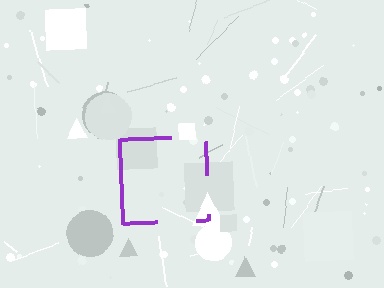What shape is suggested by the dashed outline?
The dashed outline suggests a square.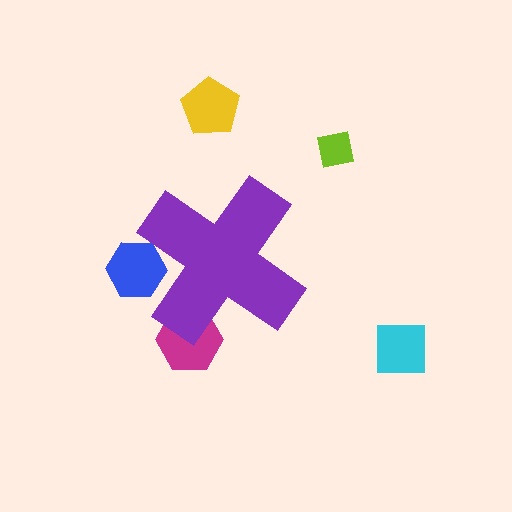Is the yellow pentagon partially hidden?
No, the yellow pentagon is fully visible.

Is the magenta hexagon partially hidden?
Yes, the magenta hexagon is partially hidden behind the purple cross.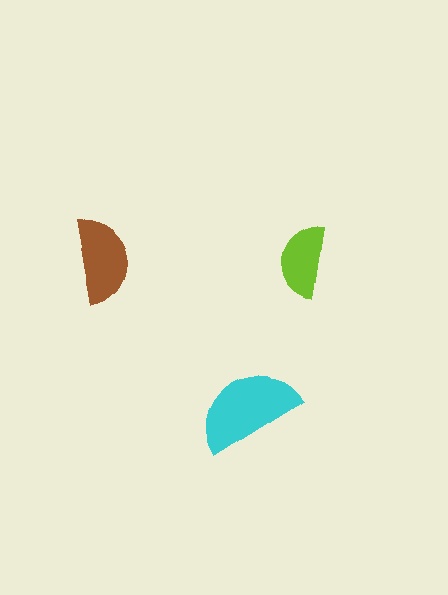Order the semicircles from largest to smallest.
the cyan one, the brown one, the lime one.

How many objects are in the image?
There are 3 objects in the image.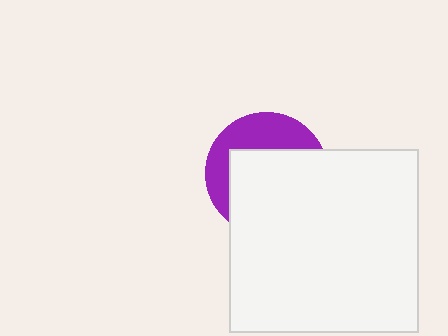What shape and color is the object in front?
The object in front is a white rectangle.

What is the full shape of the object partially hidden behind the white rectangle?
The partially hidden object is a purple circle.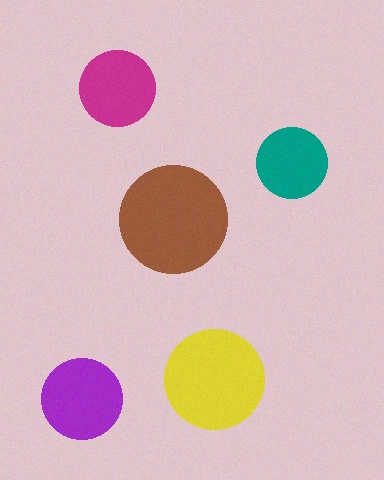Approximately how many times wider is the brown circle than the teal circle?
About 1.5 times wider.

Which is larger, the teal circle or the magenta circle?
The magenta one.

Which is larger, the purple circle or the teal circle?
The purple one.